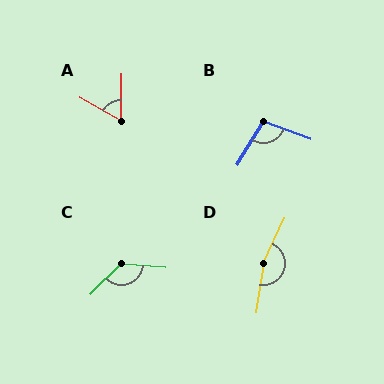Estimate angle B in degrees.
Approximately 100 degrees.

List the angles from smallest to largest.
A (61°), B (100°), C (131°), D (164°).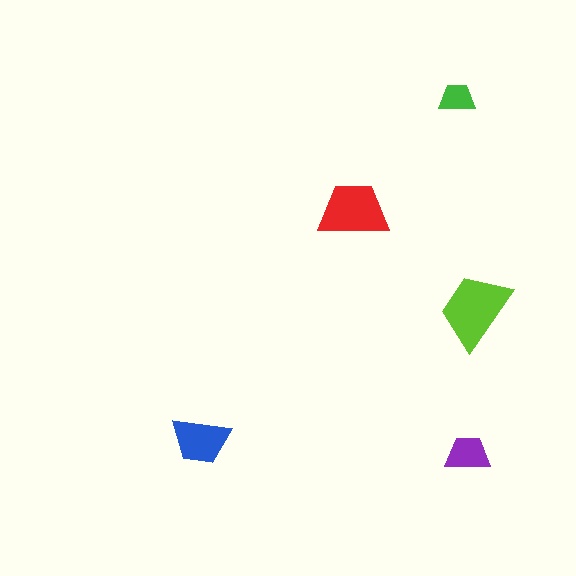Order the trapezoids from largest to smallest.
the lime one, the red one, the blue one, the purple one, the green one.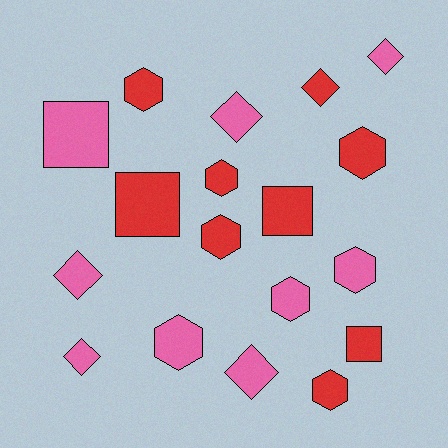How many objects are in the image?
There are 18 objects.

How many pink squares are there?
There is 1 pink square.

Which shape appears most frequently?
Hexagon, with 8 objects.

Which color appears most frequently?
Pink, with 9 objects.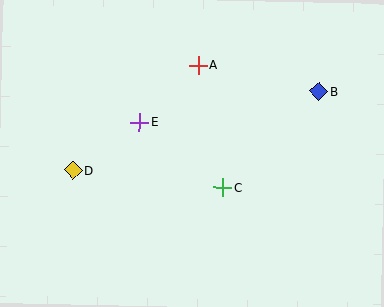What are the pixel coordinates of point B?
Point B is at (319, 92).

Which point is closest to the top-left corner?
Point D is closest to the top-left corner.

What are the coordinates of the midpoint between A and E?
The midpoint between A and E is at (169, 94).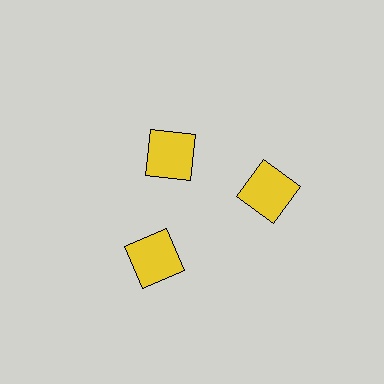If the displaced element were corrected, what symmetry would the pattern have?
It would have 3-fold rotational symmetry — the pattern would map onto itself every 120 degrees.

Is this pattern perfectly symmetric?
No. The 3 yellow squares are arranged in a ring, but one element near the 11 o'clock position is pulled inward toward the center, breaking the 3-fold rotational symmetry.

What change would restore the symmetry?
The symmetry would be restored by moving it outward, back onto the ring so that all 3 squares sit at equal angles and equal distance from the center.